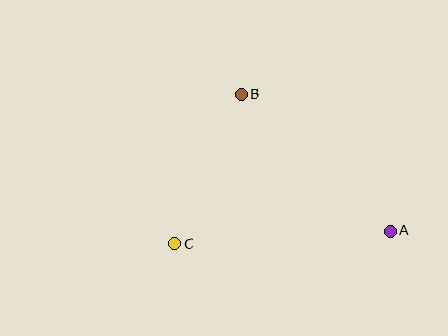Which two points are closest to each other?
Points B and C are closest to each other.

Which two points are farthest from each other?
Points A and C are farthest from each other.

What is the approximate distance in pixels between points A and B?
The distance between A and B is approximately 202 pixels.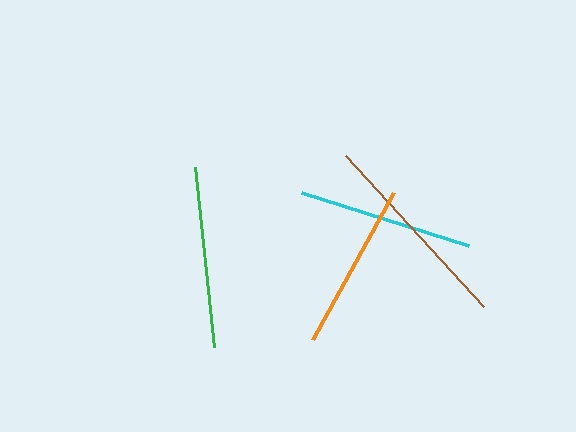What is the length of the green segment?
The green segment is approximately 180 pixels long.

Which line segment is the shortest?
The orange line is the shortest at approximately 168 pixels.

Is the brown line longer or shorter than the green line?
The brown line is longer than the green line.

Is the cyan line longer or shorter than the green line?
The green line is longer than the cyan line.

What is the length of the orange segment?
The orange segment is approximately 168 pixels long.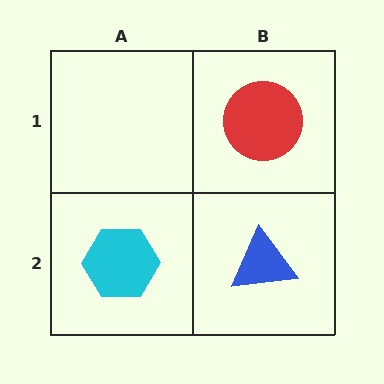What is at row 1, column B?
A red circle.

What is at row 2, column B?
A blue triangle.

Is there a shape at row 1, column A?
No, that cell is empty.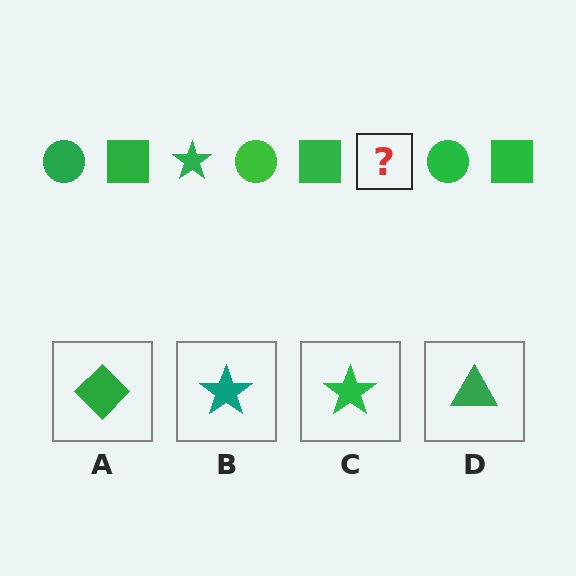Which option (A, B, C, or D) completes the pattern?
C.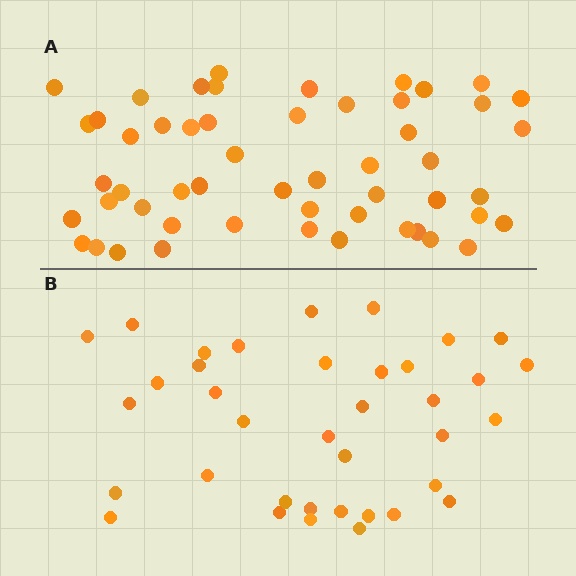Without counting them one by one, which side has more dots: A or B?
Region A (the top region) has more dots.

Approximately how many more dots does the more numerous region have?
Region A has approximately 15 more dots than region B.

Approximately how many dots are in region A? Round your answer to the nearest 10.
About 50 dots. (The exact count is 53, which rounds to 50.)